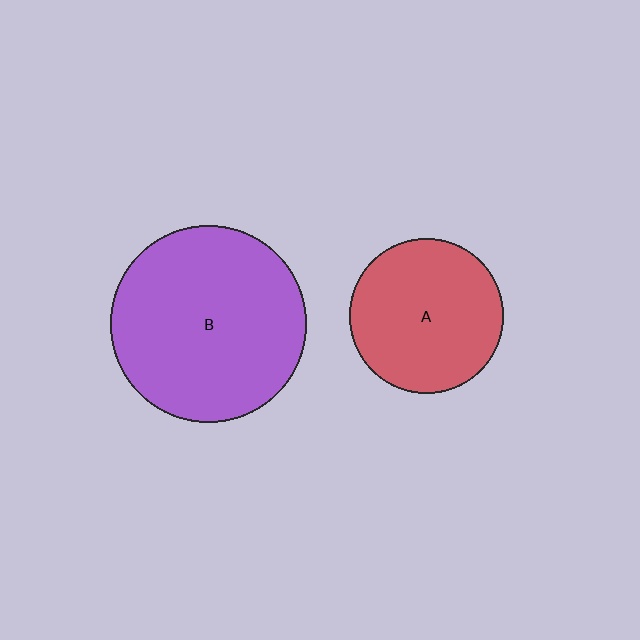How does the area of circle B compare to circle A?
Approximately 1.6 times.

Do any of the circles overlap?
No, none of the circles overlap.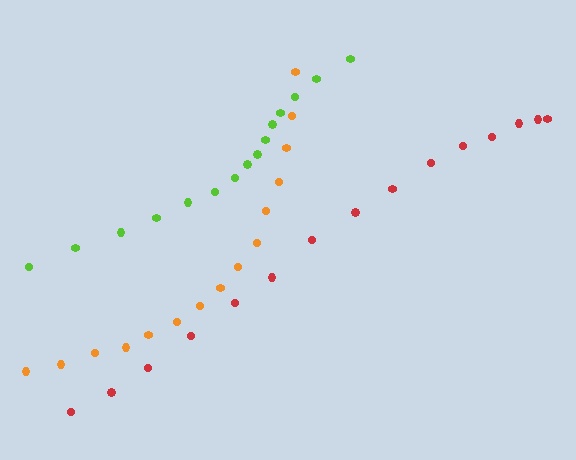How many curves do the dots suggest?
There are 3 distinct paths.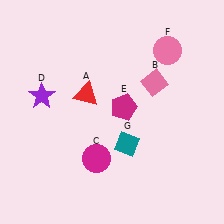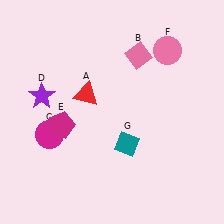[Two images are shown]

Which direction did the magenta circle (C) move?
The magenta circle (C) moved left.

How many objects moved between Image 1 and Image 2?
3 objects moved between the two images.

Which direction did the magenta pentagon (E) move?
The magenta pentagon (E) moved left.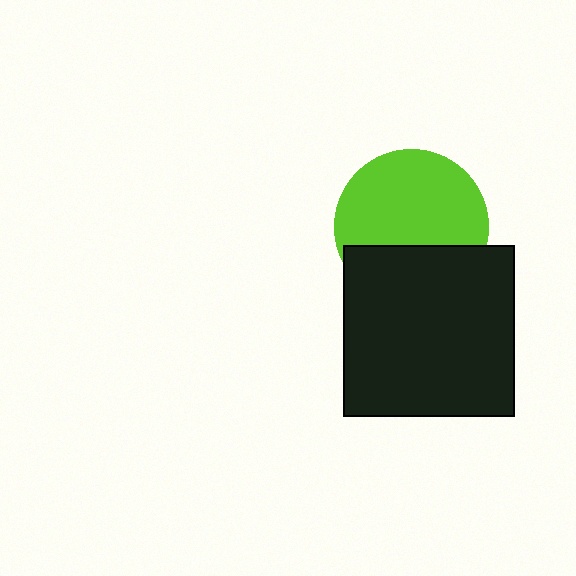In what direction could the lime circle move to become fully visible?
The lime circle could move up. That would shift it out from behind the black square entirely.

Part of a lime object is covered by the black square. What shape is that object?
It is a circle.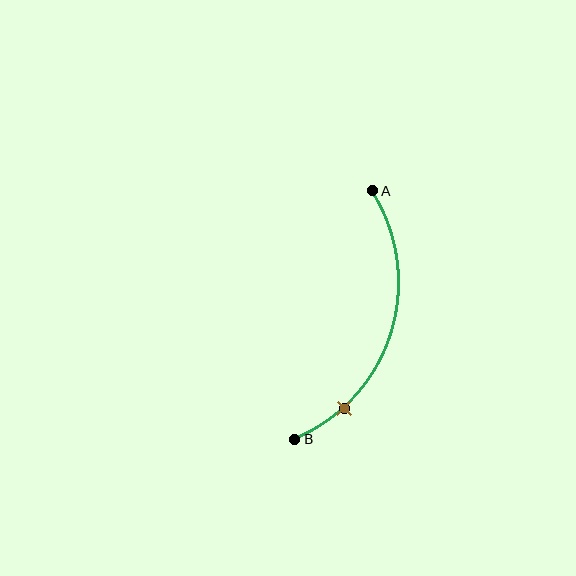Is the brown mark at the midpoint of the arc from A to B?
No. The brown mark lies on the arc but is closer to endpoint B. The arc midpoint would be at the point on the curve equidistant along the arc from both A and B.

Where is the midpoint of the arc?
The arc midpoint is the point on the curve farthest from the straight line joining A and B. It sits to the right of that line.